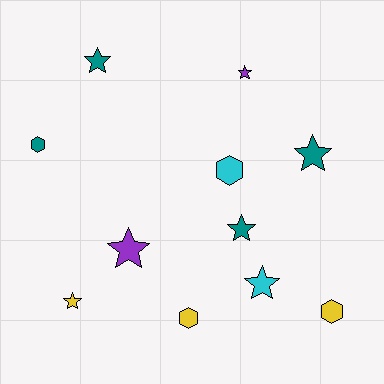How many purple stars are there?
There are 2 purple stars.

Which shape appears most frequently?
Star, with 7 objects.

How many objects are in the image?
There are 11 objects.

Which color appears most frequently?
Teal, with 4 objects.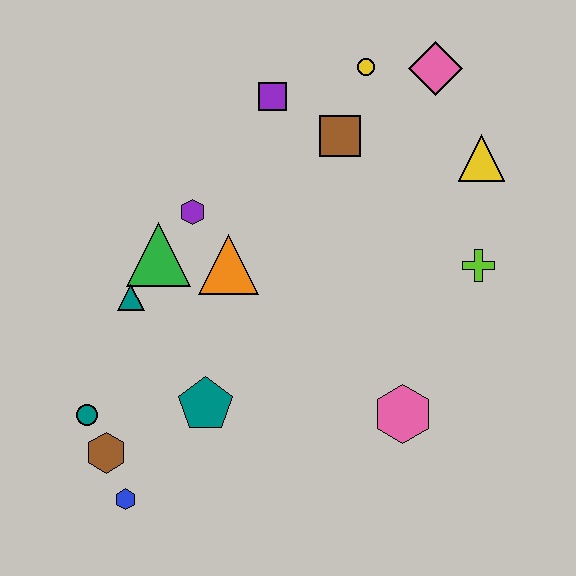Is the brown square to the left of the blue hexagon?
No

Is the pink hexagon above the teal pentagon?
No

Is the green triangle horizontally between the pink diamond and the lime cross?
No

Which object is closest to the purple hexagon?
The green triangle is closest to the purple hexagon.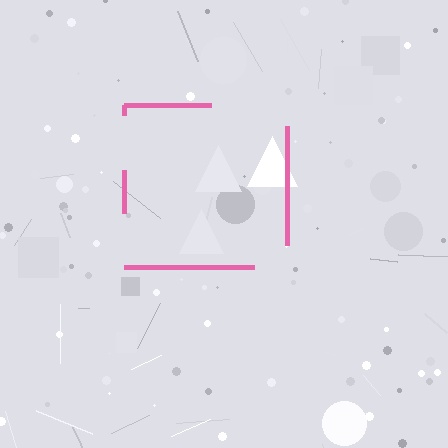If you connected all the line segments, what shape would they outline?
They would outline a square.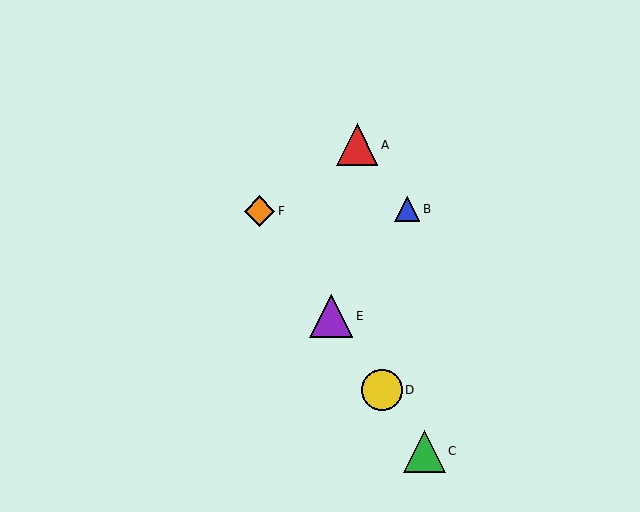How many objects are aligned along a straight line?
4 objects (C, D, E, F) are aligned along a straight line.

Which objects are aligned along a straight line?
Objects C, D, E, F are aligned along a straight line.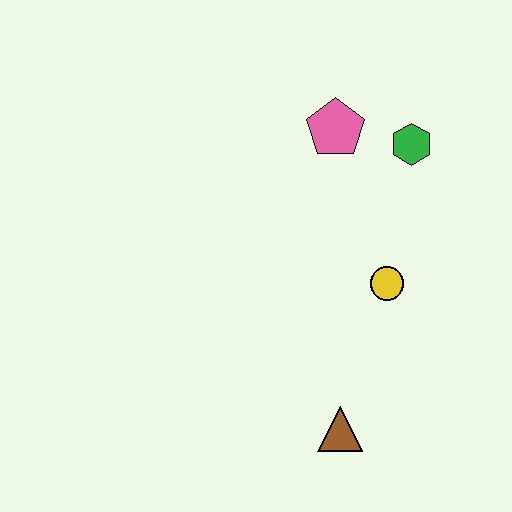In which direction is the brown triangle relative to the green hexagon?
The brown triangle is below the green hexagon.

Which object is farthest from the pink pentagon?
The brown triangle is farthest from the pink pentagon.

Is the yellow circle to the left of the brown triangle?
No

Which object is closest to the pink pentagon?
The green hexagon is closest to the pink pentagon.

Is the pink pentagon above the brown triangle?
Yes